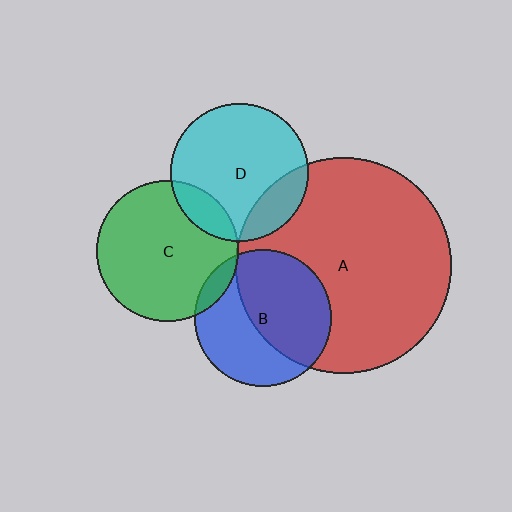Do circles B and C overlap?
Yes.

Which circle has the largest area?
Circle A (red).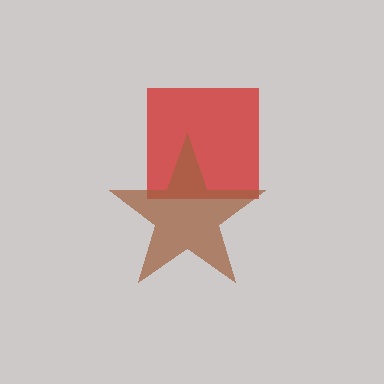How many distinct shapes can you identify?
There are 2 distinct shapes: a red square, a brown star.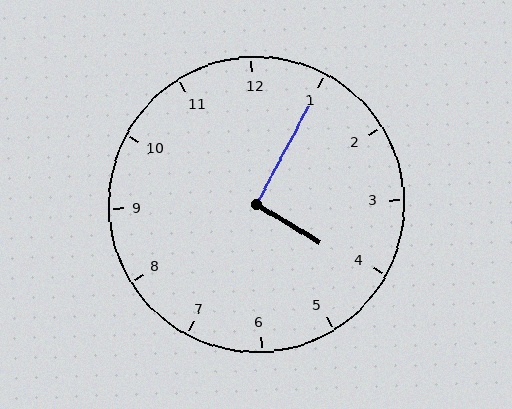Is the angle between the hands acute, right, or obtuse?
It is right.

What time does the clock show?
4:05.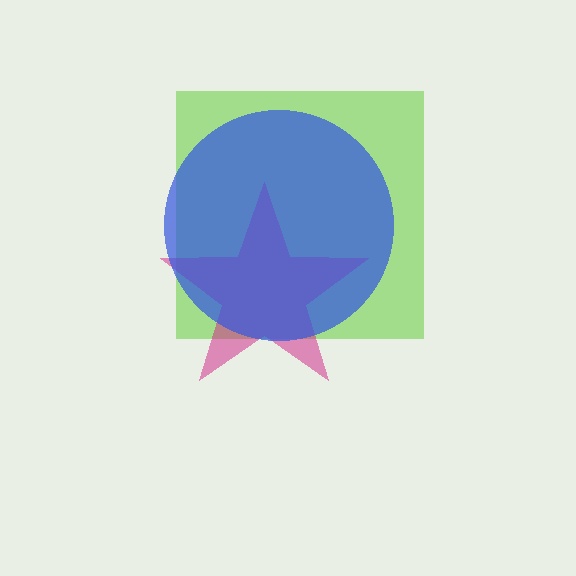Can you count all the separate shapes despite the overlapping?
Yes, there are 3 separate shapes.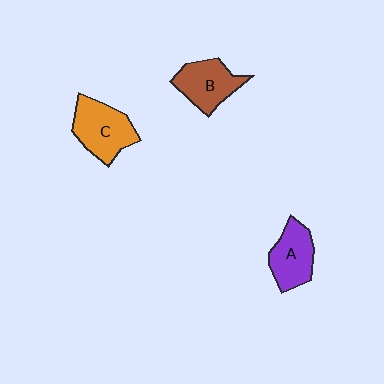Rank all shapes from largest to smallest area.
From largest to smallest: C (orange), B (brown), A (purple).